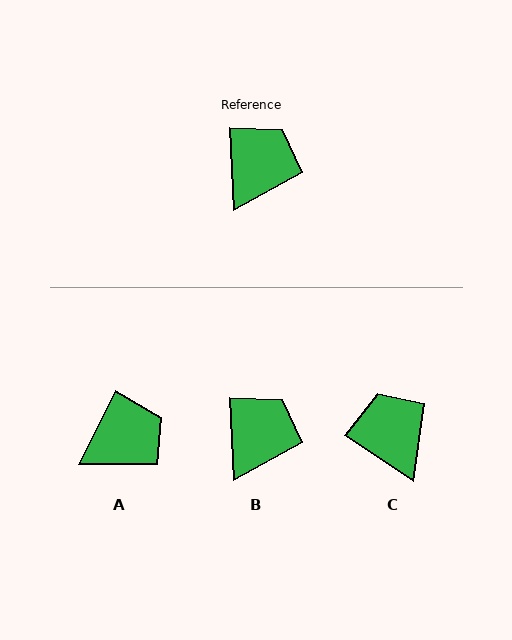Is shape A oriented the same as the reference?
No, it is off by about 29 degrees.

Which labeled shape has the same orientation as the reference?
B.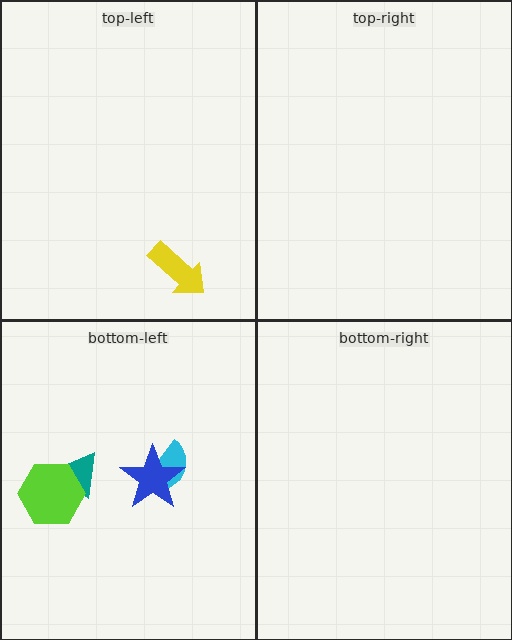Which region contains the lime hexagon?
The bottom-left region.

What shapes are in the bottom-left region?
The cyan semicircle, the teal triangle, the lime hexagon, the blue star.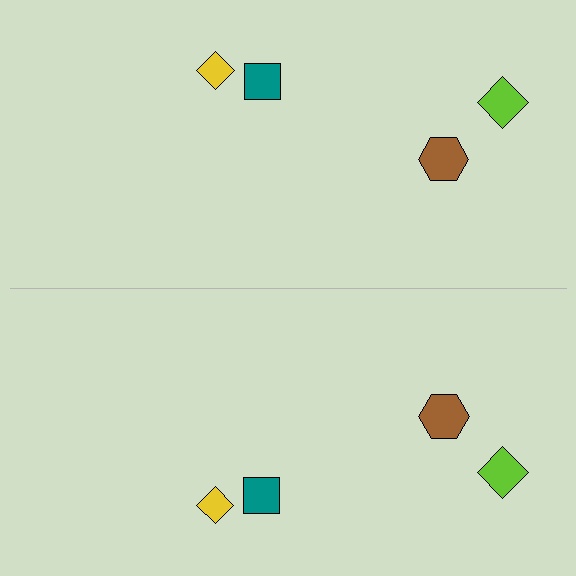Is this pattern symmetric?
Yes, this pattern has bilateral (reflection) symmetry.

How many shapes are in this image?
There are 8 shapes in this image.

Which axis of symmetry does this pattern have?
The pattern has a horizontal axis of symmetry running through the center of the image.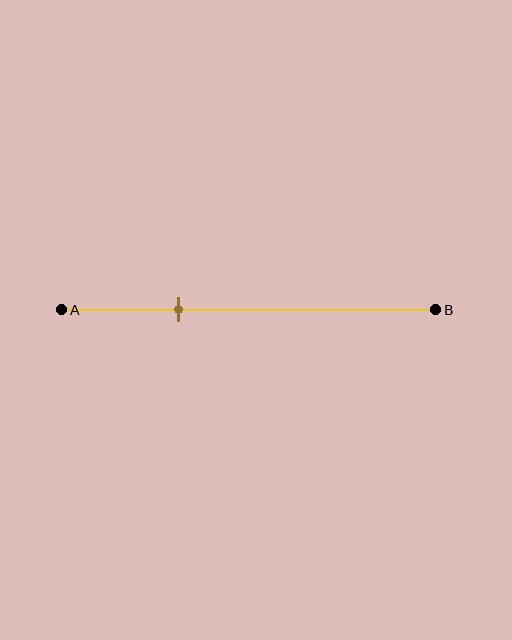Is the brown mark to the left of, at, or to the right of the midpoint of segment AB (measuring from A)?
The brown mark is to the left of the midpoint of segment AB.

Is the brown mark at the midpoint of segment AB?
No, the mark is at about 30% from A, not at the 50% midpoint.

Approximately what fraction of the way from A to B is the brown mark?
The brown mark is approximately 30% of the way from A to B.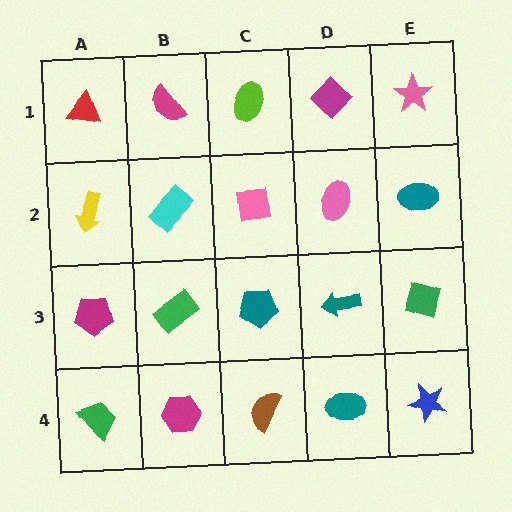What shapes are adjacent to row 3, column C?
A pink square (row 2, column C), a brown semicircle (row 4, column C), a green rectangle (row 3, column B), a teal arrow (row 3, column D).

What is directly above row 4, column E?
A green diamond.